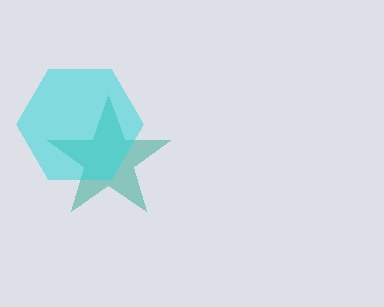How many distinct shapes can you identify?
There are 2 distinct shapes: a teal star, a cyan hexagon.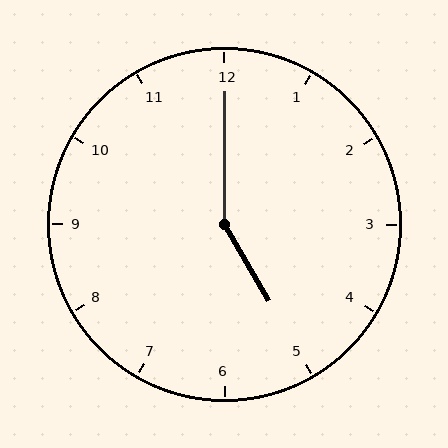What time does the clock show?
5:00.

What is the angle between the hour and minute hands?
Approximately 150 degrees.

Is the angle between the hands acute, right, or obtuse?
It is obtuse.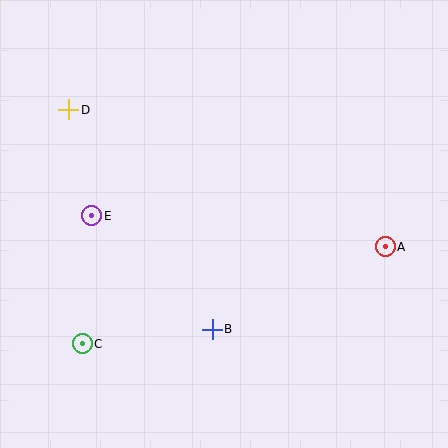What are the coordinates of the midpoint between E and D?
The midpoint between E and D is at (80, 163).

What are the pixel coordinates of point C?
Point C is at (82, 344).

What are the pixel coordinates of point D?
Point D is at (69, 110).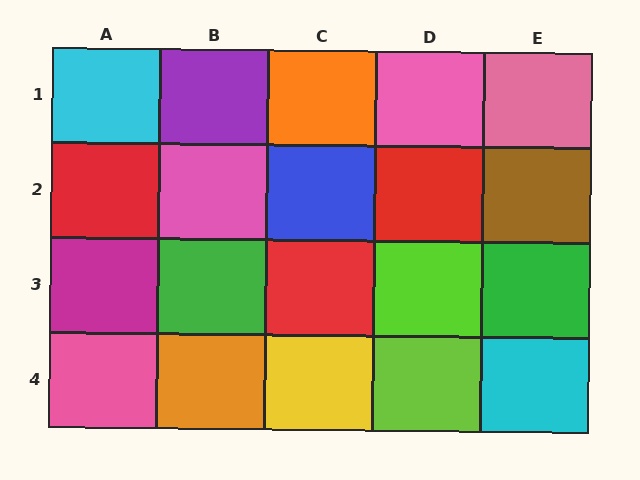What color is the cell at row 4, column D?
Lime.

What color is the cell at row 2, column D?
Red.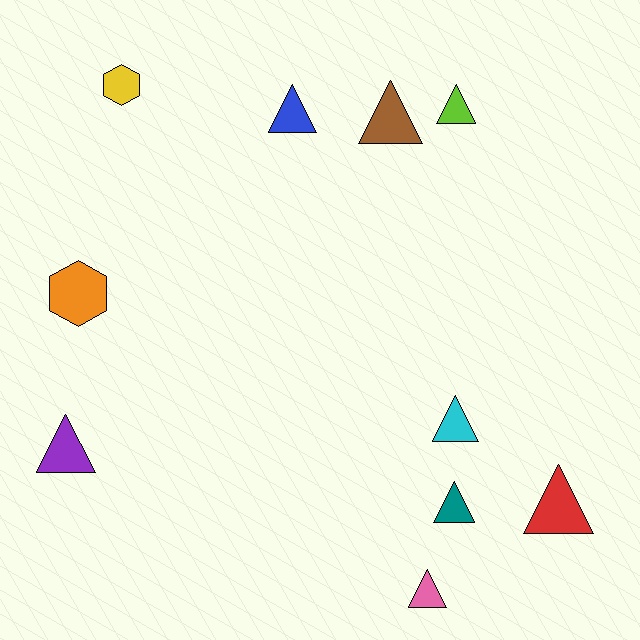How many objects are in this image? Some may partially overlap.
There are 10 objects.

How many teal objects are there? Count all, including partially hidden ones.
There is 1 teal object.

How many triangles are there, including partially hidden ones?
There are 8 triangles.